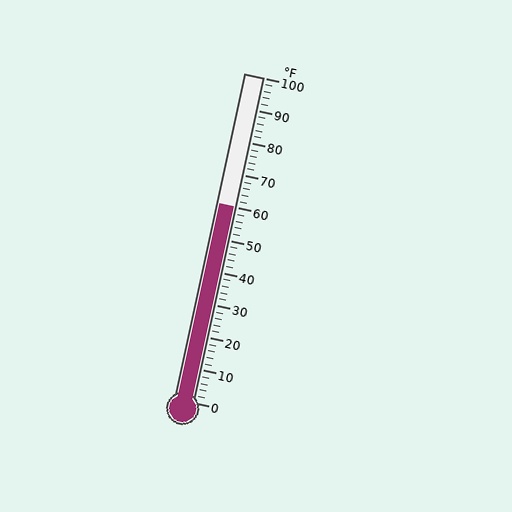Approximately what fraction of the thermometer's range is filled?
The thermometer is filled to approximately 60% of its range.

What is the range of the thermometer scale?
The thermometer scale ranges from 0°F to 100°F.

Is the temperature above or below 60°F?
The temperature is at 60°F.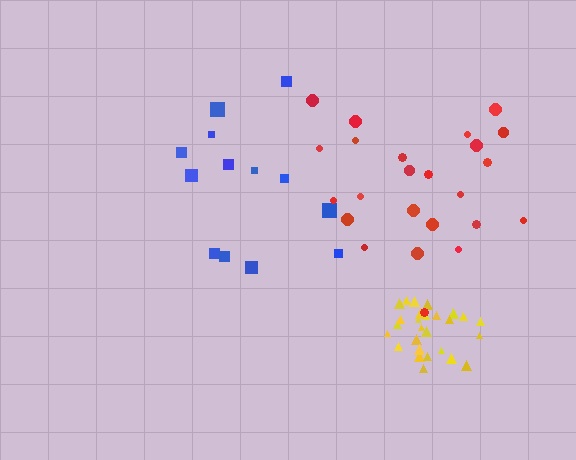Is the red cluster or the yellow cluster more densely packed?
Yellow.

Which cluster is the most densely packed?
Yellow.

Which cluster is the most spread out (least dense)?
Blue.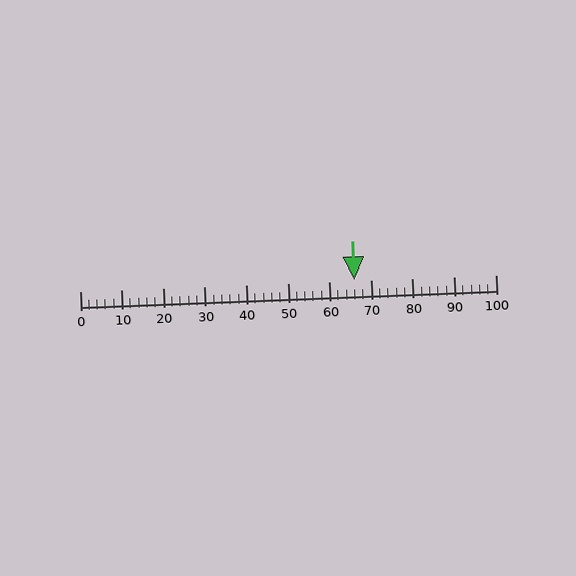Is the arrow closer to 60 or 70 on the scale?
The arrow is closer to 70.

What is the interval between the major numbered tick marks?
The major tick marks are spaced 10 units apart.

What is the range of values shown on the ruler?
The ruler shows values from 0 to 100.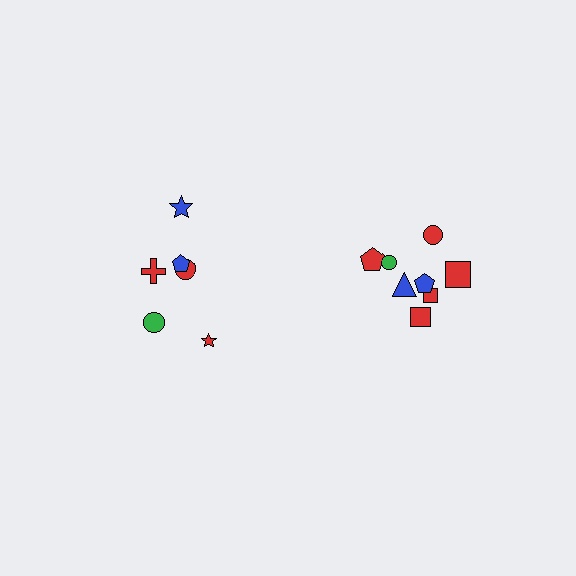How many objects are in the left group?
There are 6 objects.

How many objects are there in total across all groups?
There are 14 objects.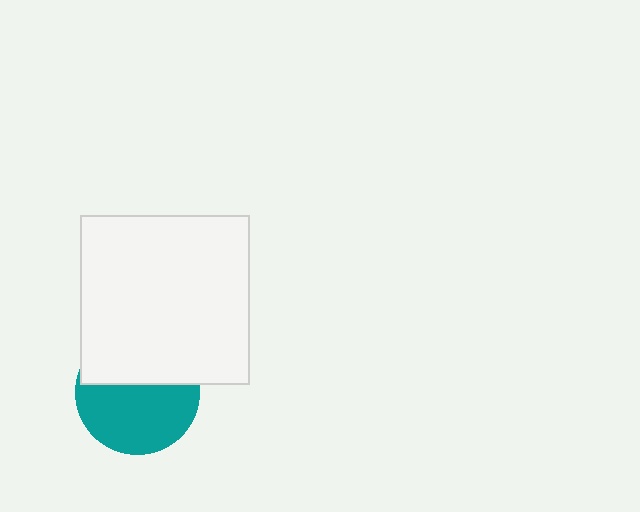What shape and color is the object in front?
The object in front is a white square.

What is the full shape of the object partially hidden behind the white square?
The partially hidden object is a teal circle.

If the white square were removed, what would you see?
You would see the complete teal circle.